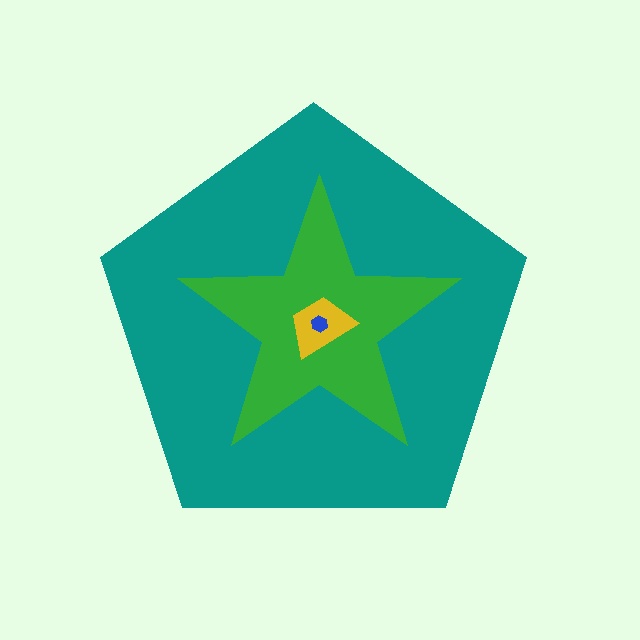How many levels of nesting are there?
4.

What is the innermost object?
The blue hexagon.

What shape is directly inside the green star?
The yellow trapezoid.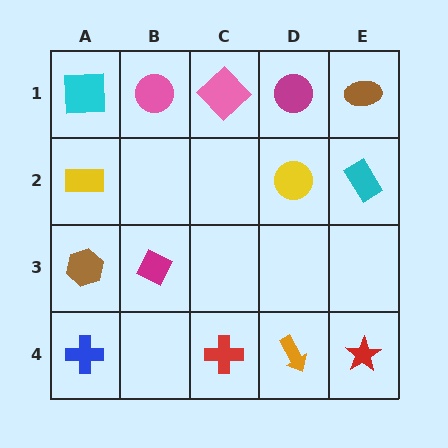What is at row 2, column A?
A yellow rectangle.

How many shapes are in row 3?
2 shapes.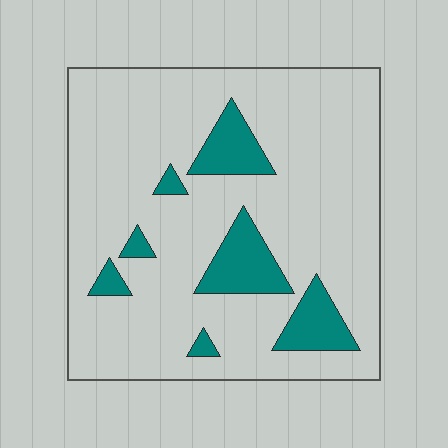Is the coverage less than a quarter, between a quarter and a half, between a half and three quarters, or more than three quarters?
Less than a quarter.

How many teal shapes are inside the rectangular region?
7.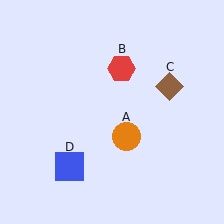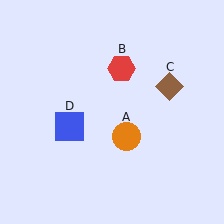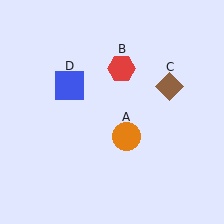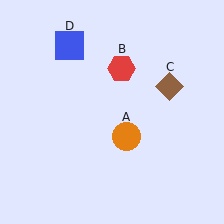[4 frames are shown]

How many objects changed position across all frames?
1 object changed position: blue square (object D).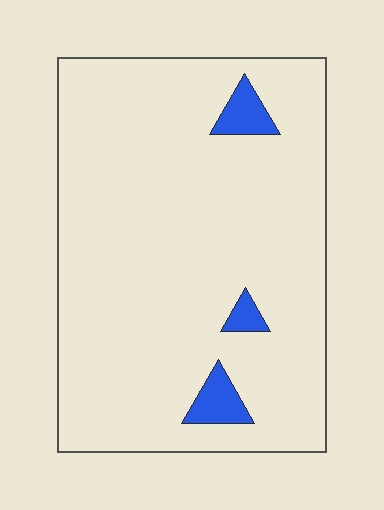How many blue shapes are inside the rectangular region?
3.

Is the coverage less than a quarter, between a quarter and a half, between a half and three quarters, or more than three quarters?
Less than a quarter.